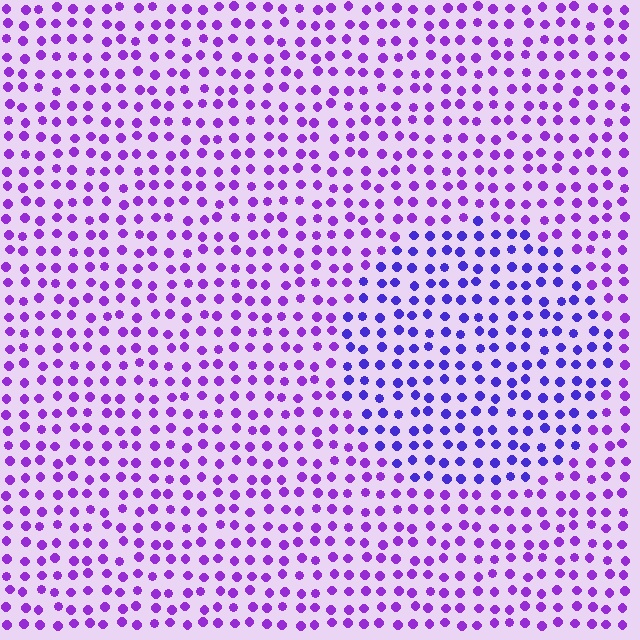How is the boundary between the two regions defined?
The boundary is defined purely by a slight shift in hue (about 29 degrees). Spacing, size, and orientation are identical on both sides.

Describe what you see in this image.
The image is filled with small purple elements in a uniform arrangement. A circle-shaped region is visible where the elements are tinted to a slightly different hue, forming a subtle color boundary.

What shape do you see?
I see a circle.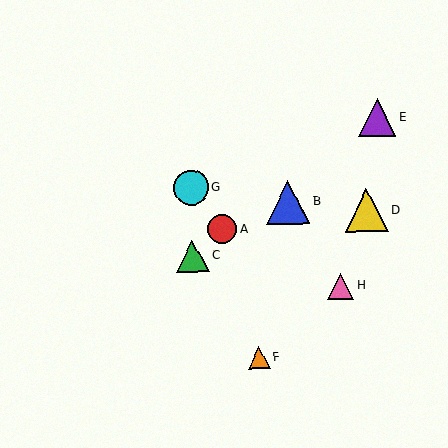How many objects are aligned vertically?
2 objects (C, G) are aligned vertically.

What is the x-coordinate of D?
Object D is at x≈367.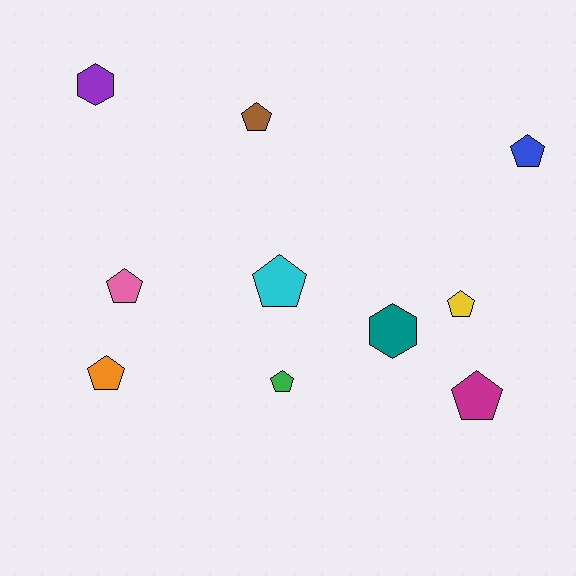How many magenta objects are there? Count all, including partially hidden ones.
There is 1 magenta object.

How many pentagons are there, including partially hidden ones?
There are 8 pentagons.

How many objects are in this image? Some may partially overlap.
There are 10 objects.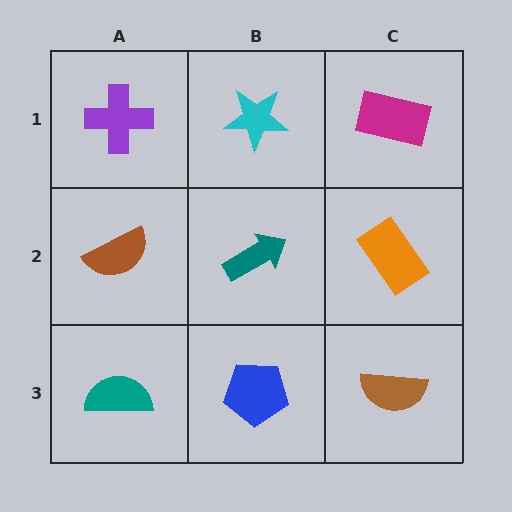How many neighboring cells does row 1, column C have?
2.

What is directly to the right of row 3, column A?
A blue pentagon.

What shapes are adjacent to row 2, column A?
A purple cross (row 1, column A), a teal semicircle (row 3, column A), a teal arrow (row 2, column B).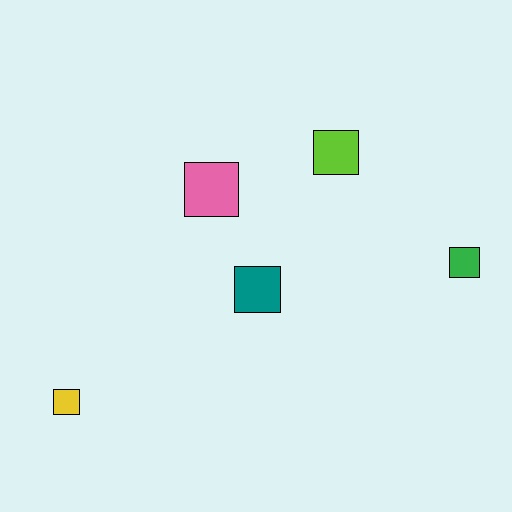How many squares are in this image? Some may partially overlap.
There are 5 squares.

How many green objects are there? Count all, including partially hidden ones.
There is 1 green object.